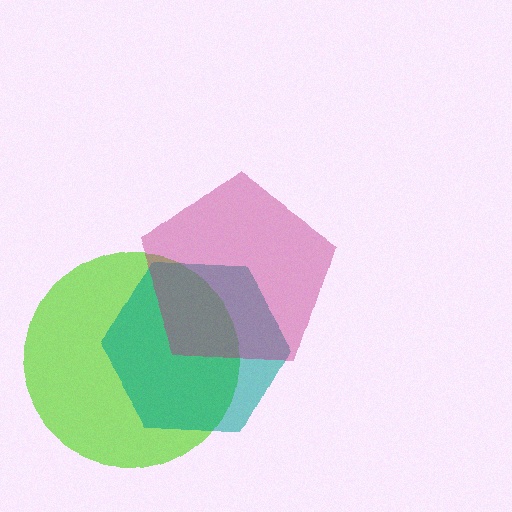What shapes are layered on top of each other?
The layered shapes are: a lime circle, a teal hexagon, a magenta pentagon.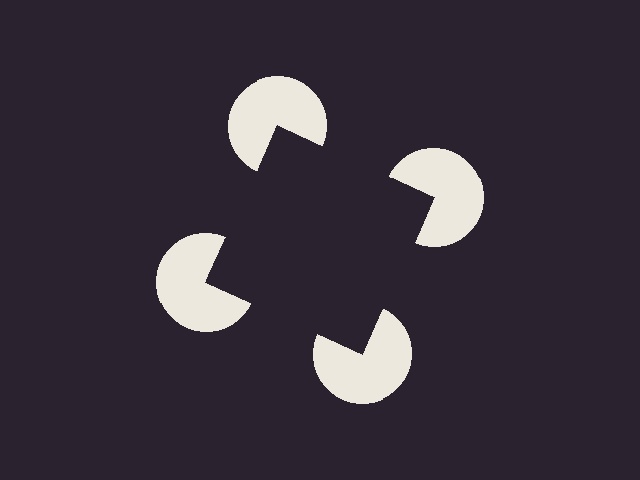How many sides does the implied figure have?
4 sides.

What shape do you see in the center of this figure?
An illusory square — its edges are inferred from the aligned wedge cuts in the pac-man discs, not physically drawn.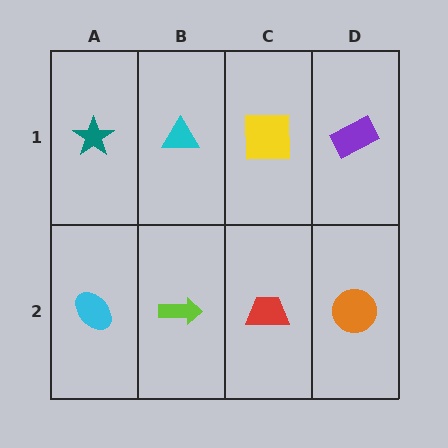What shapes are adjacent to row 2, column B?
A cyan triangle (row 1, column B), a cyan ellipse (row 2, column A), a red trapezoid (row 2, column C).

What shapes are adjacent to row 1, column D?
An orange circle (row 2, column D), a yellow square (row 1, column C).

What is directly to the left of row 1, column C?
A cyan triangle.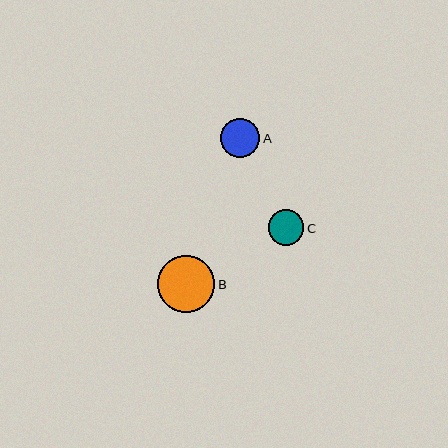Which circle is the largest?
Circle B is the largest with a size of approximately 58 pixels.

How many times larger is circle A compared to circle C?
Circle A is approximately 1.1 times the size of circle C.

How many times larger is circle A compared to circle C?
Circle A is approximately 1.1 times the size of circle C.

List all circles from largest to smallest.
From largest to smallest: B, A, C.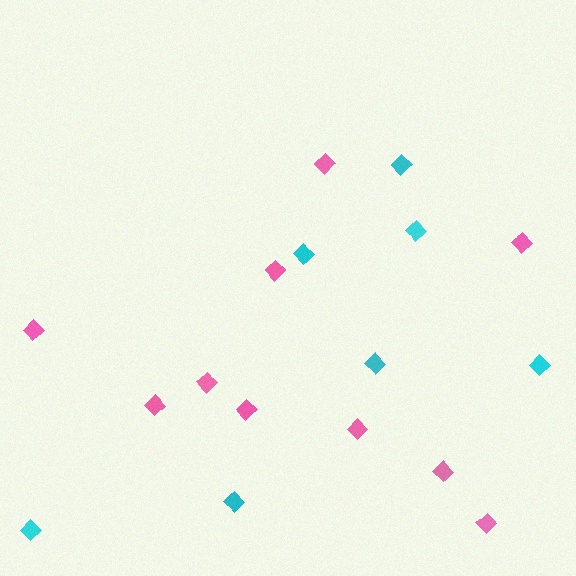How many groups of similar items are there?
There are 2 groups: one group of pink diamonds (10) and one group of cyan diamonds (7).